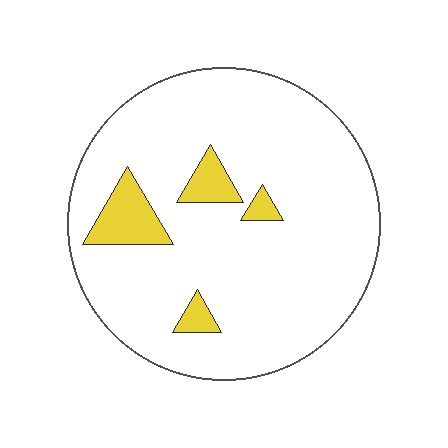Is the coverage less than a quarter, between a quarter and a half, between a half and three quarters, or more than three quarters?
Less than a quarter.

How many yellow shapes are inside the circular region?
4.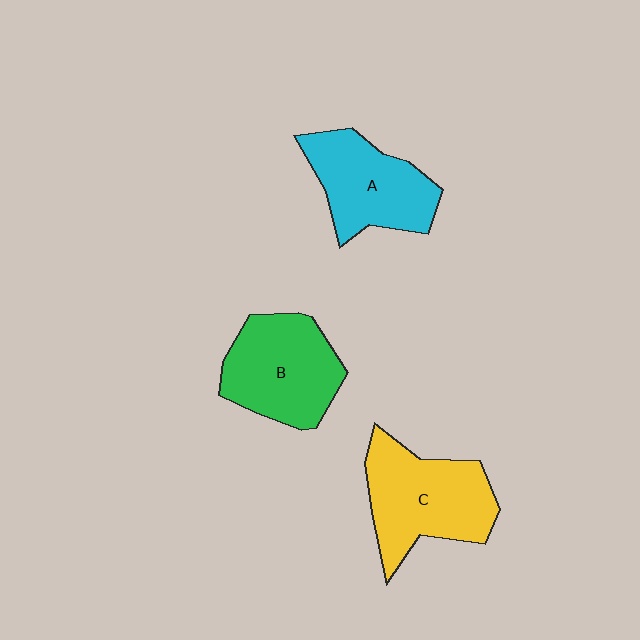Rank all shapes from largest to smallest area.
From largest to smallest: C (yellow), B (green), A (cyan).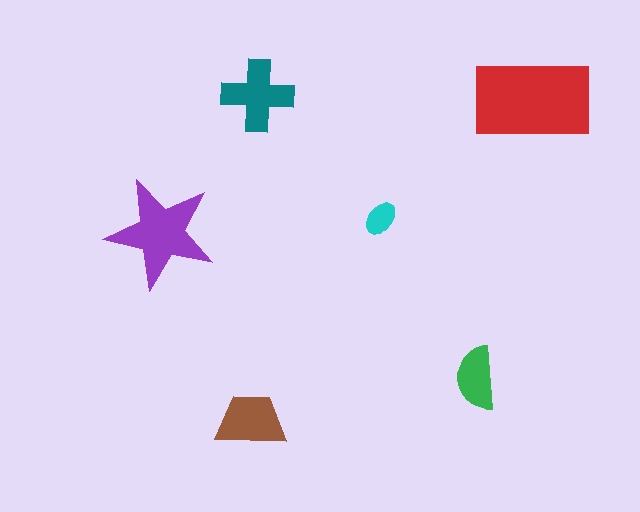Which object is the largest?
The red rectangle.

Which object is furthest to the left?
The purple star is leftmost.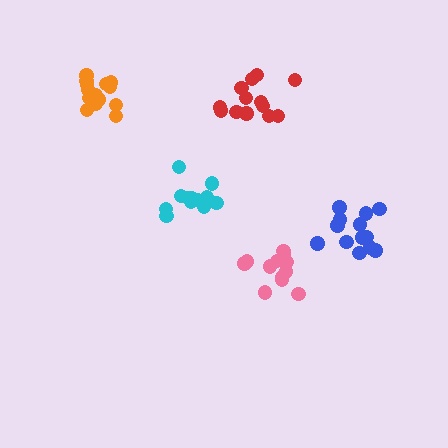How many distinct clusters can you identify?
There are 5 distinct clusters.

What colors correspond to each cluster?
The clusters are colored: pink, cyan, orange, blue, red.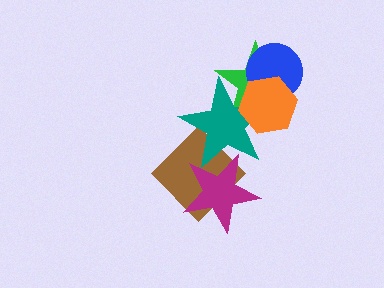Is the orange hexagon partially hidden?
No, no other shape covers it.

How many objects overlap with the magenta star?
2 objects overlap with the magenta star.